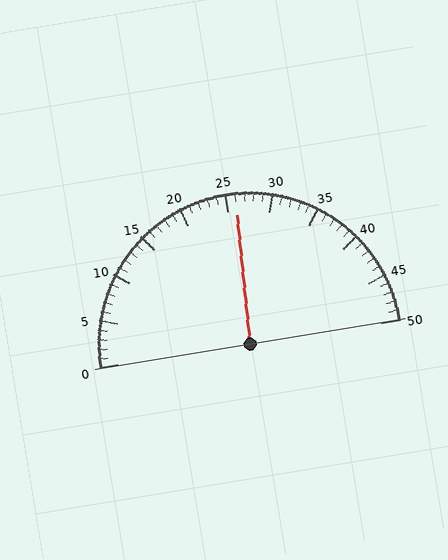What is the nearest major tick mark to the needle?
The nearest major tick mark is 25.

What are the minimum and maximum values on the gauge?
The gauge ranges from 0 to 50.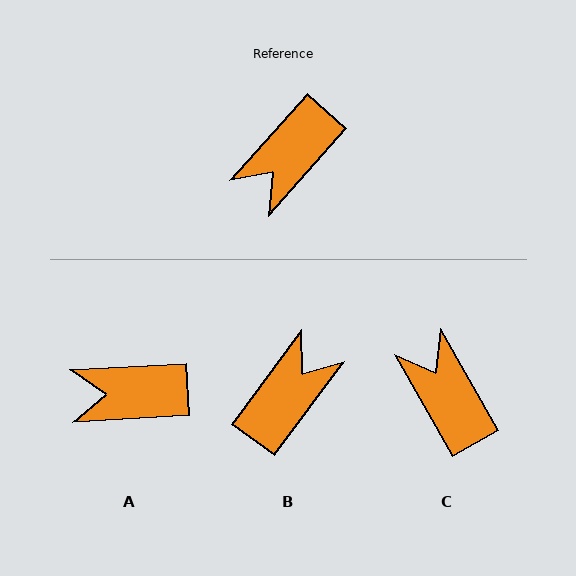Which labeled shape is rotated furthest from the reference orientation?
B, about 175 degrees away.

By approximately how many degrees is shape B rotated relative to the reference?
Approximately 175 degrees clockwise.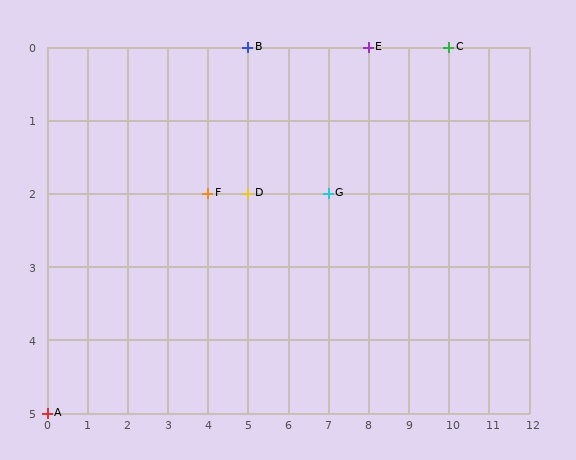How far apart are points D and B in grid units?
Points D and B are 2 rows apart.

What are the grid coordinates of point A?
Point A is at grid coordinates (0, 5).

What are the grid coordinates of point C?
Point C is at grid coordinates (10, 0).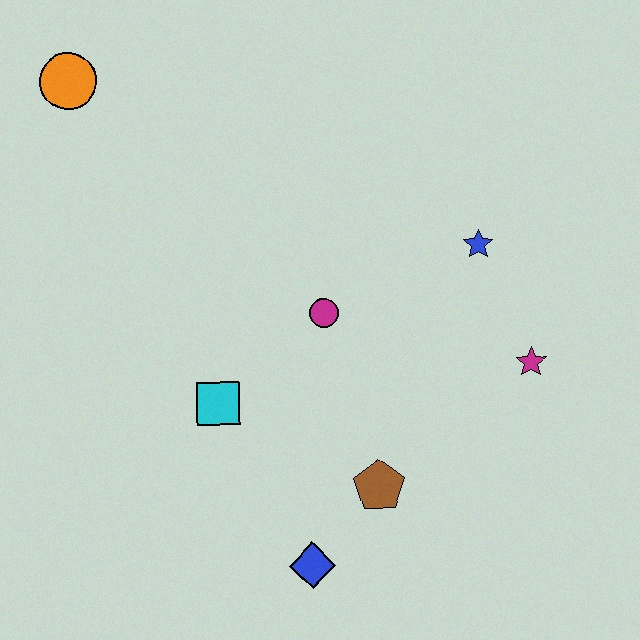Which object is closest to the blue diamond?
The brown pentagon is closest to the blue diamond.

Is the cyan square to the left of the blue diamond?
Yes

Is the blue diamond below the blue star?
Yes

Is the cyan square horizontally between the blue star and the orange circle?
Yes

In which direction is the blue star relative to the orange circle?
The blue star is to the right of the orange circle.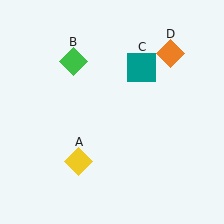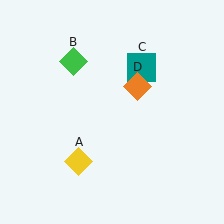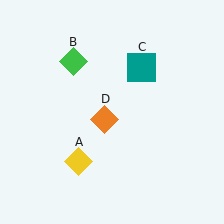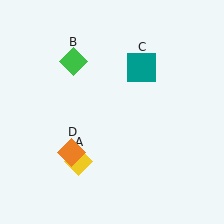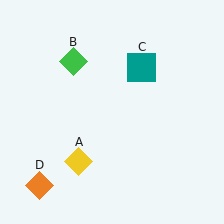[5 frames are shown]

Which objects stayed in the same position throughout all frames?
Yellow diamond (object A) and green diamond (object B) and teal square (object C) remained stationary.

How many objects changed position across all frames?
1 object changed position: orange diamond (object D).